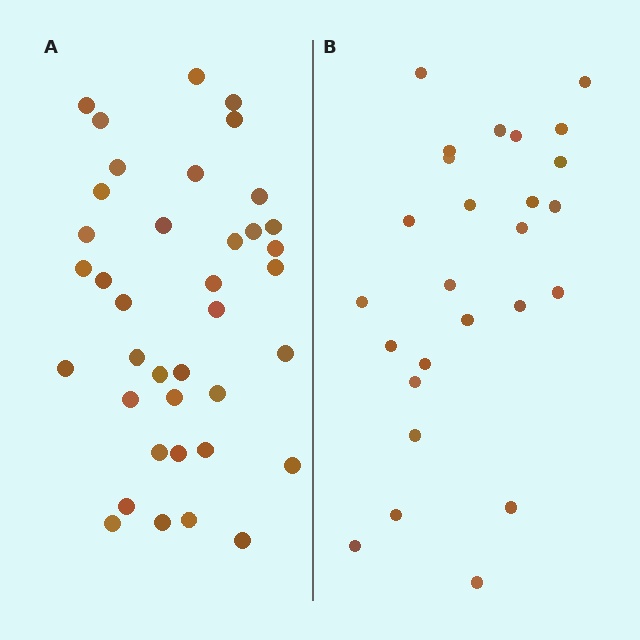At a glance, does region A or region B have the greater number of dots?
Region A (the left region) has more dots.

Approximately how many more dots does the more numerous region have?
Region A has roughly 12 or so more dots than region B.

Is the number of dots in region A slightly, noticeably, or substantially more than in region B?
Region A has substantially more. The ratio is roughly 1.5 to 1.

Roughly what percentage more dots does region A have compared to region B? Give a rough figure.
About 45% more.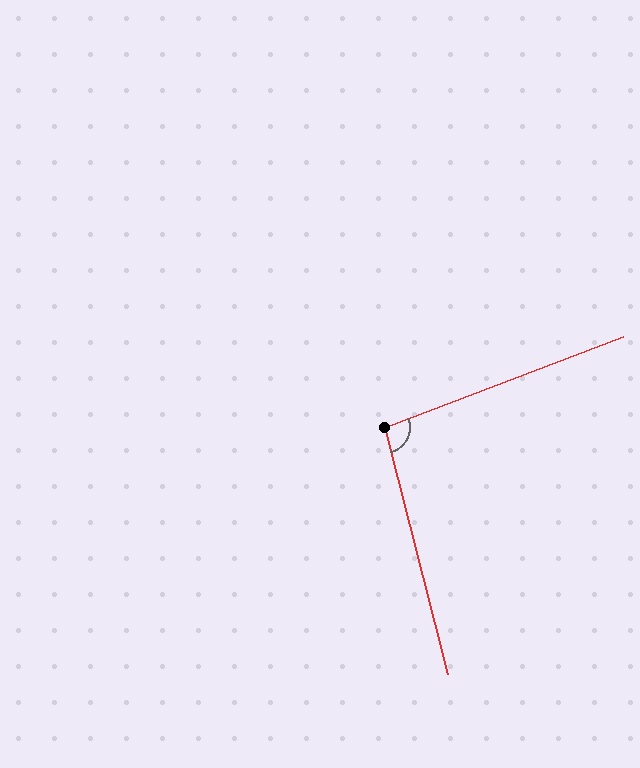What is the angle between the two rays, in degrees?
Approximately 96 degrees.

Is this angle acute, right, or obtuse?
It is obtuse.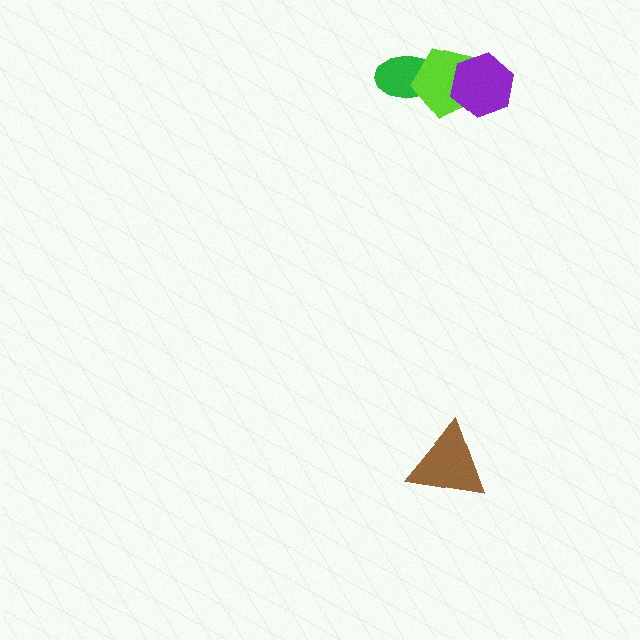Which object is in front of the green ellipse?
The lime pentagon is in front of the green ellipse.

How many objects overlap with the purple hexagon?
1 object overlaps with the purple hexagon.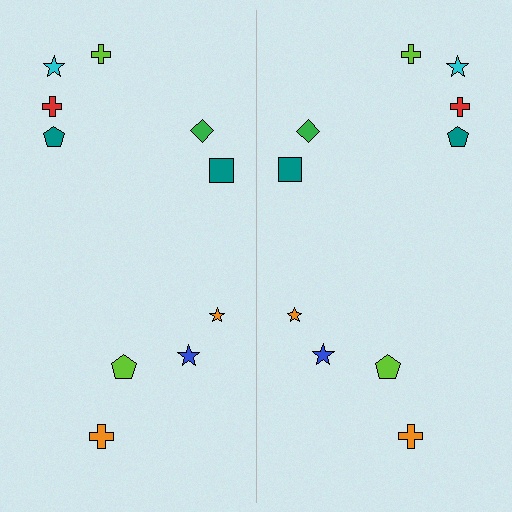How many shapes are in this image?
There are 20 shapes in this image.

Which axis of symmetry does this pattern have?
The pattern has a vertical axis of symmetry running through the center of the image.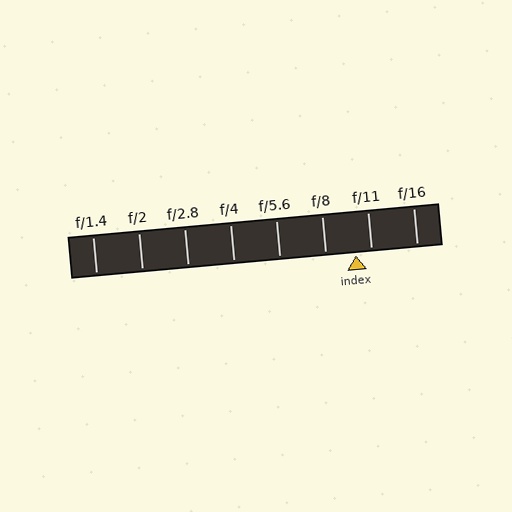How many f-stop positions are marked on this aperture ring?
There are 8 f-stop positions marked.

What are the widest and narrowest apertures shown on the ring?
The widest aperture shown is f/1.4 and the narrowest is f/16.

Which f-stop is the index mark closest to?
The index mark is closest to f/11.